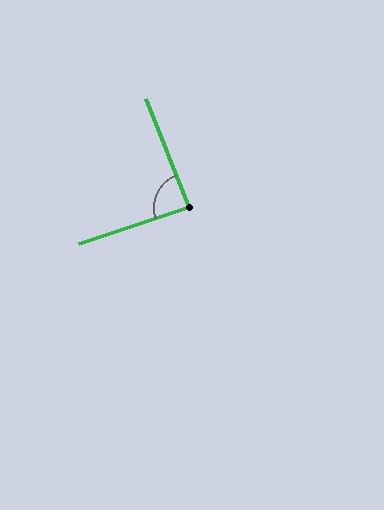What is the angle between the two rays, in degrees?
Approximately 87 degrees.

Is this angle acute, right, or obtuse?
It is approximately a right angle.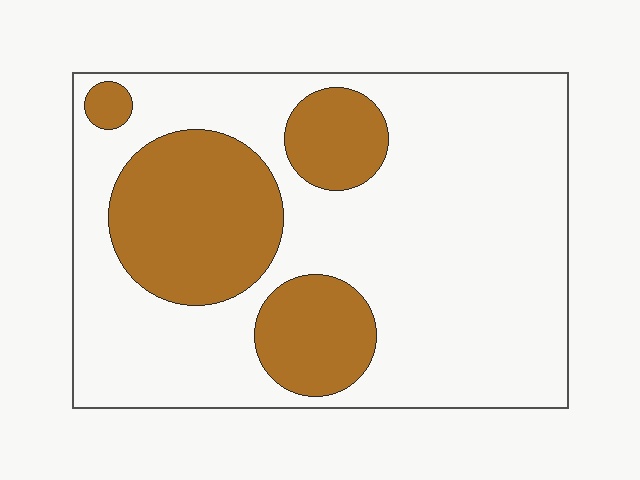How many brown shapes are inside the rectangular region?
4.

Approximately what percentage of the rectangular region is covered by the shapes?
Approximately 30%.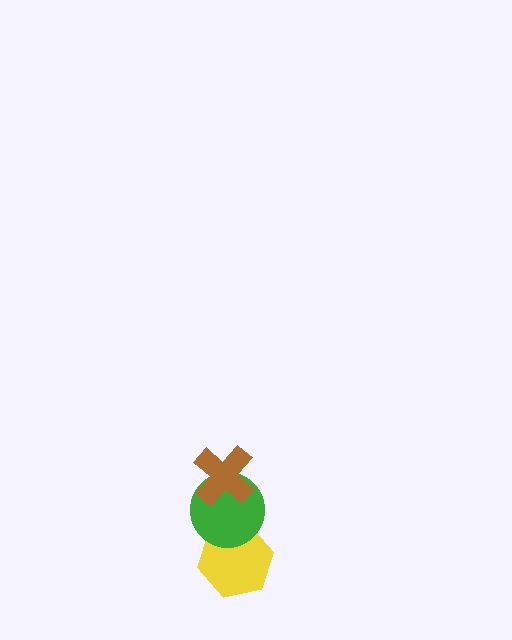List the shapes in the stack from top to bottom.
From top to bottom: the brown cross, the green circle, the yellow hexagon.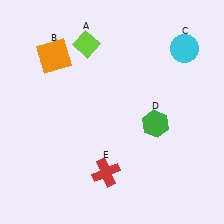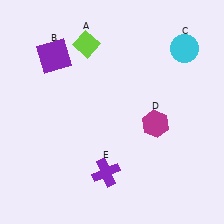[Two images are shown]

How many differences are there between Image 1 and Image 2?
There are 3 differences between the two images.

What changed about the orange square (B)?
In Image 1, B is orange. In Image 2, it changed to purple.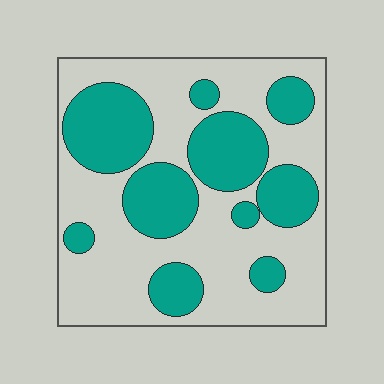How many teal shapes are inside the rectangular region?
10.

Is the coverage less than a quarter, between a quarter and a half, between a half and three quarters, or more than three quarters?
Between a quarter and a half.